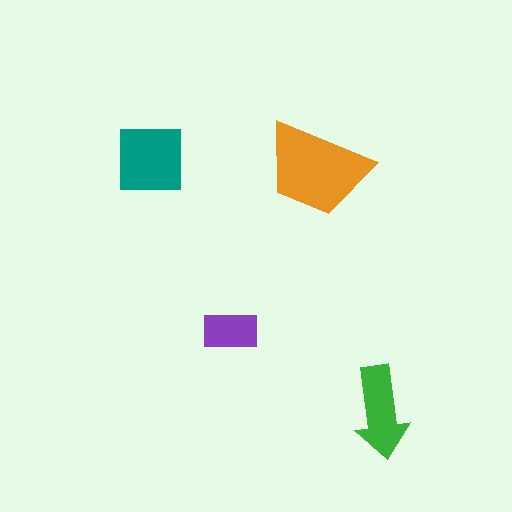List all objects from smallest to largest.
The purple rectangle, the green arrow, the teal square, the orange trapezoid.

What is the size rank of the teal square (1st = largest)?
2nd.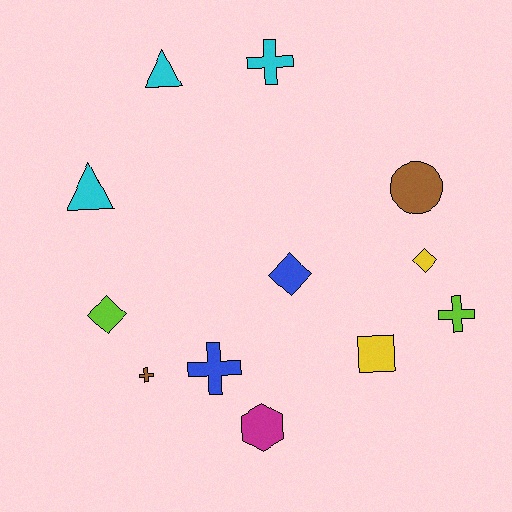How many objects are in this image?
There are 12 objects.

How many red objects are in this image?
There are no red objects.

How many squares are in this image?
There is 1 square.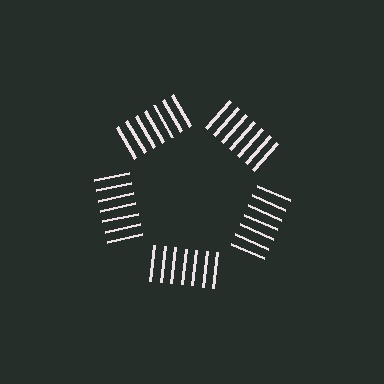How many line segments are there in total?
35 — 7 along each of the 5 edges.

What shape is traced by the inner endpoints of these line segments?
An illusory pentagon — the line segments terminate on its edges but no continuous stroke is drawn.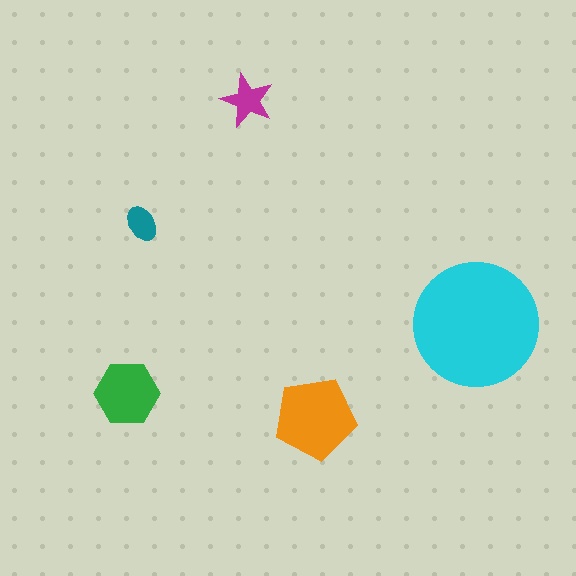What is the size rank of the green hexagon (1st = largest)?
3rd.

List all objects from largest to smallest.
The cyan circle, the orange pentagon, the green hexagon, the magenta star, the teal ellipse.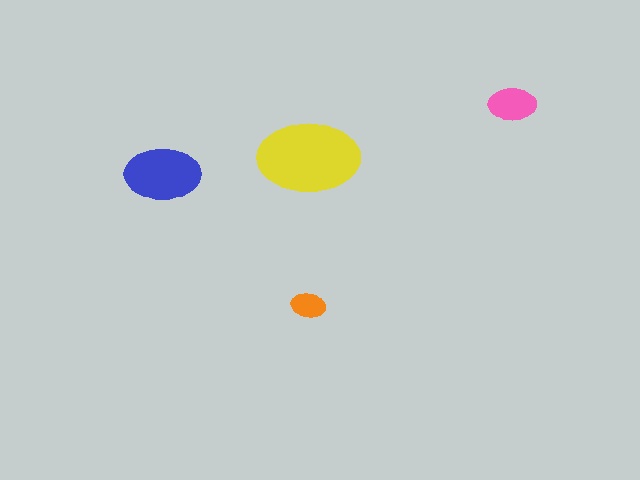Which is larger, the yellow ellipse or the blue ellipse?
The yellow one.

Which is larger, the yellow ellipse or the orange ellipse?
The yellow one.